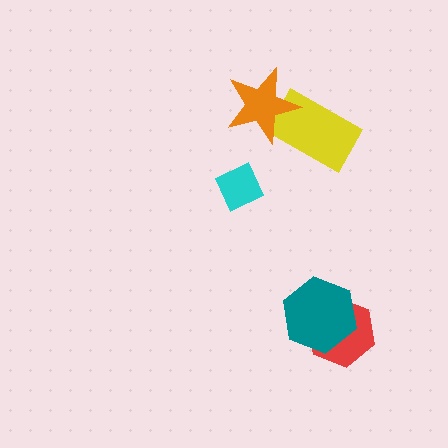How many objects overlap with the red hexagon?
1 object overlaps with the red hexagon.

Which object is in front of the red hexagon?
The teal hexagon is in front of the red hexagon.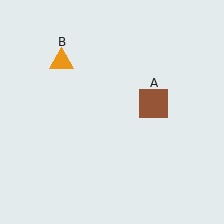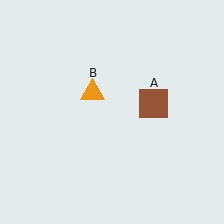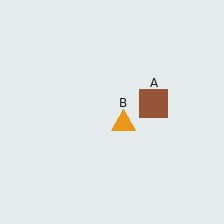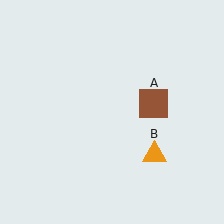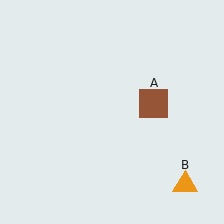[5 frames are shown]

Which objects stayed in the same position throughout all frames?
Brown square (object A) remained stationary.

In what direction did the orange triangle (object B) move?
The orange triangle (object B) moved down and to the right.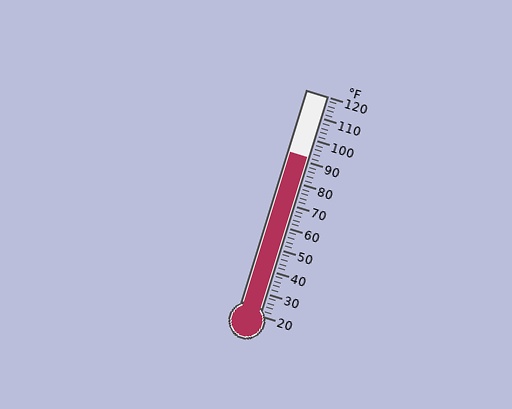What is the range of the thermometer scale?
The thermometer scale ranges from 20°F to 120°F.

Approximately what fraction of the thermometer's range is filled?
The thermometer is filled to approximately 70% of its range.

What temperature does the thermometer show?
The thermometer shows approximately 92°F.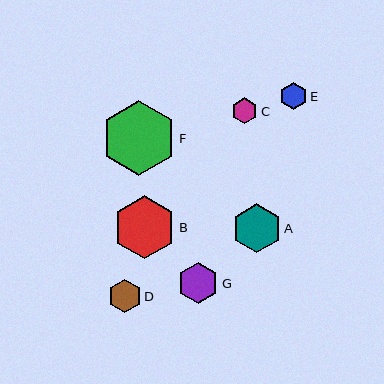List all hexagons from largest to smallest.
From largest to smallest: F, B, A, G, D, E, C.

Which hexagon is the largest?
Hexagon F is the largest with a size of approximately 75 pixels.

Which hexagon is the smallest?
Hexagon C is the smallest with a size of approximately 26 pixels.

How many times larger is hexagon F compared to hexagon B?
Hexagon F is approximately 1.2 times the size of hexagon B.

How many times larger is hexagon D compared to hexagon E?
Hexagon D is approximately 1.2 times the size of hexagon E.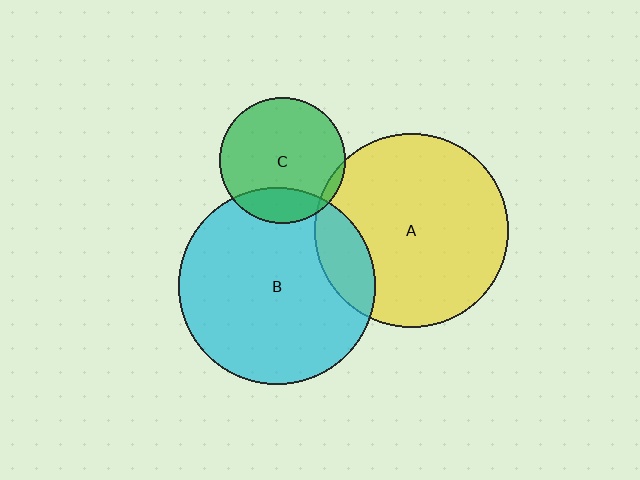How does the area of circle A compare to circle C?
Approximately 2.4 times.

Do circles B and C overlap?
Yes.